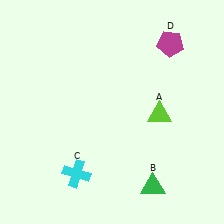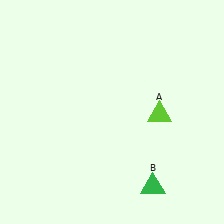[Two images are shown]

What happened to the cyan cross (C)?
The cyan cross (C) was removed in Image 2. It was in the bottom-left area of Image 1.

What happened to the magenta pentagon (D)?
The magenta pentagon (D) was removed in Image 2. It was in the top-right area of Image 1.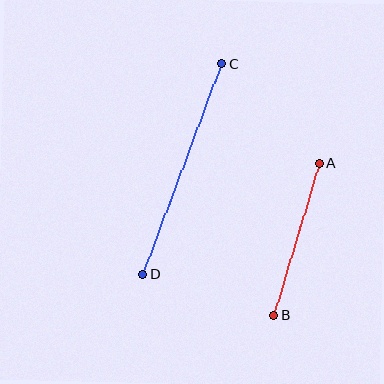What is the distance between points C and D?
The distance is approximately 225 pixels.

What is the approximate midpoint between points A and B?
The midpoint is at approximately (296, 239) pixels.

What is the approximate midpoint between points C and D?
The midpoint is at approximately (182, 169) pixels.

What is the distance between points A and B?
The distance is approximately 158 pixels.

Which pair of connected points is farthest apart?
Points C and D are farthest apart.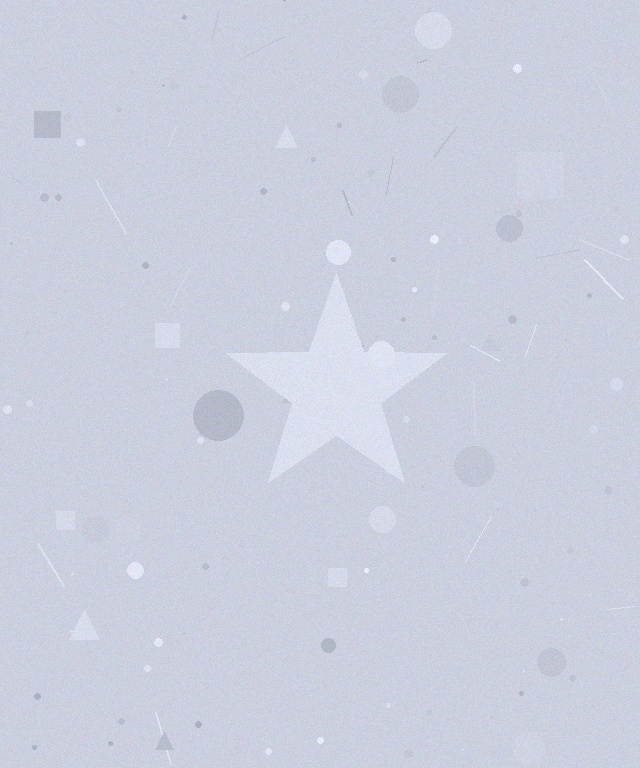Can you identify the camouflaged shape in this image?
The camouflaged shape is a star.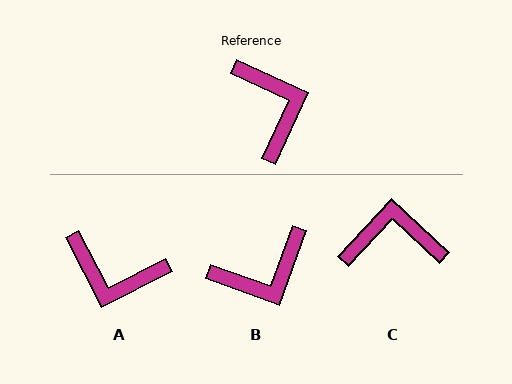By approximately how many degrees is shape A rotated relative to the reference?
Approximately 128 degrees clockwise.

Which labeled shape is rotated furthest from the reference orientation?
A, about 128 degrees away.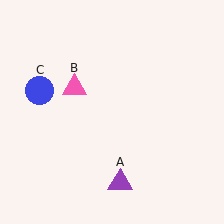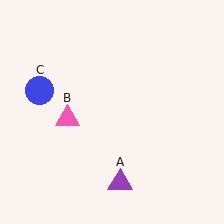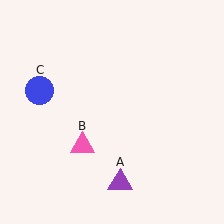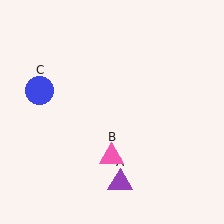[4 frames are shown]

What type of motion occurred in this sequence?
The pink triangle (object B) rotated counterclockwise around the center of the scene.